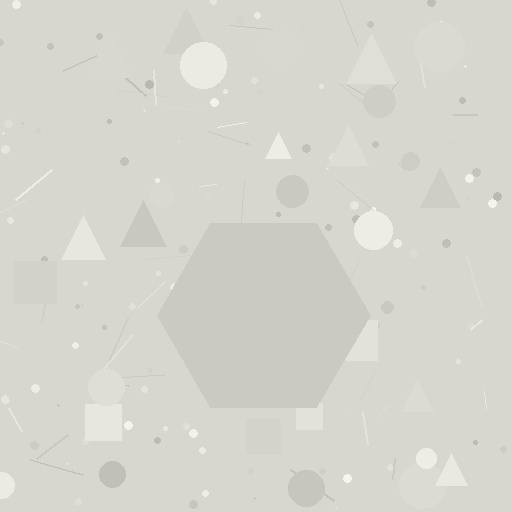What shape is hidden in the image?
A hexagon is hidden in the image.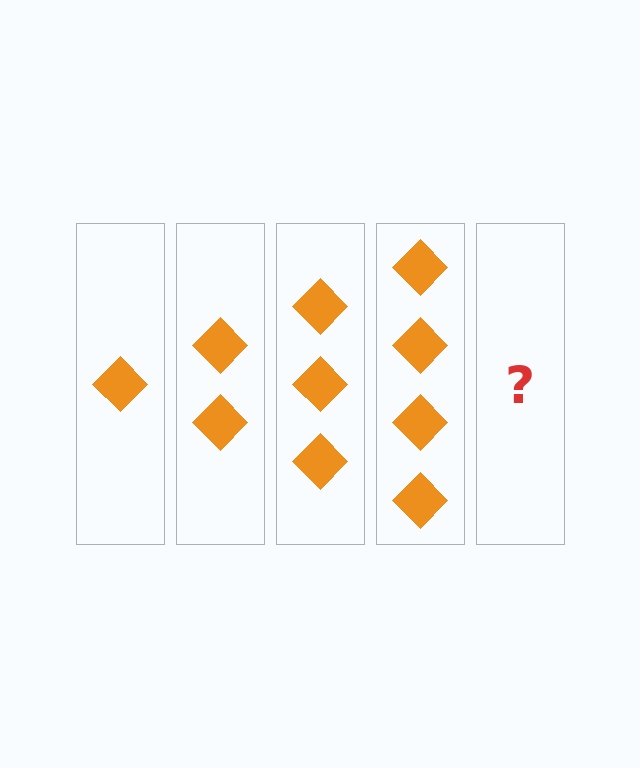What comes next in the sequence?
The next element should be 5 diamonds.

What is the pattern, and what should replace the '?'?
The pattern is that each step adds one more diamond. The '?' should be 5 diamonds.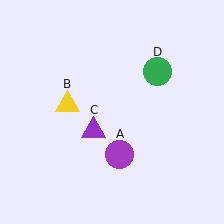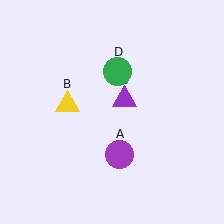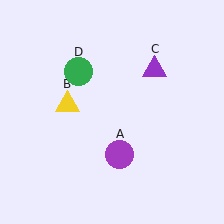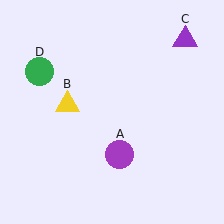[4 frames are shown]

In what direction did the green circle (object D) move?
The green circle (object D) moved left.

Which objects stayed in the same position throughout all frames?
Purple circle (object A) and yellow triangle (object B) remained stationary.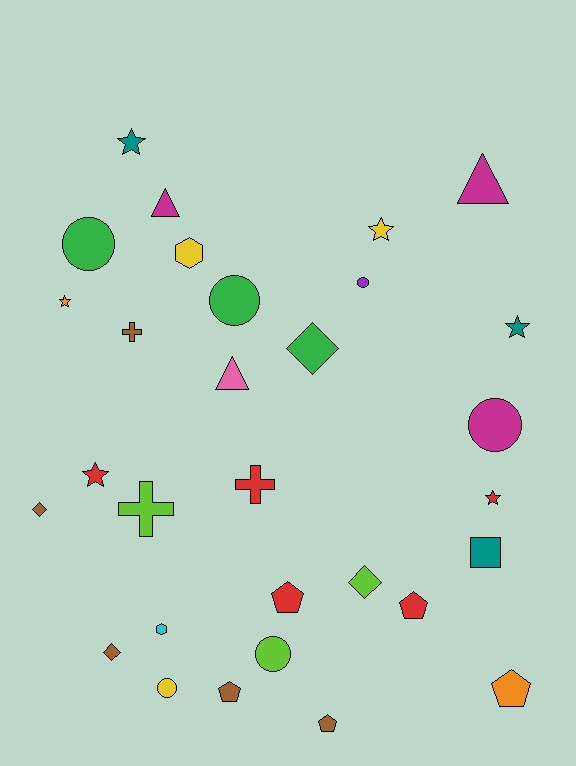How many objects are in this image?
There are 30 objects.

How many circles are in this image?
There are 6 circles.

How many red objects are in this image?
There are 5 red objects.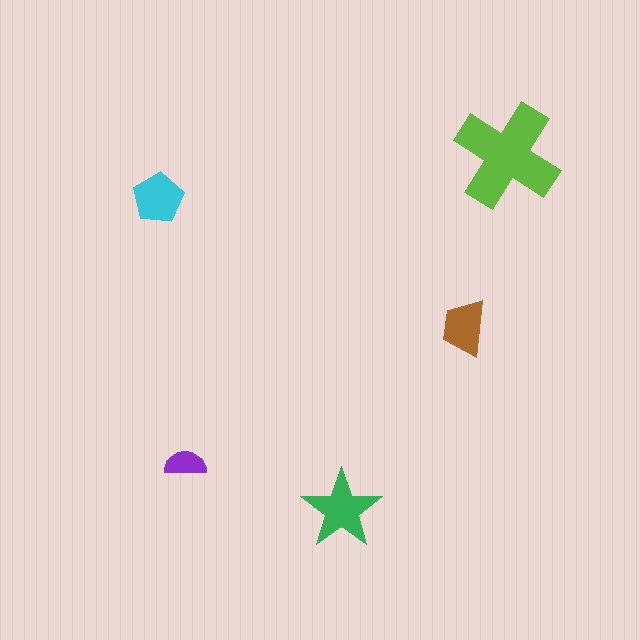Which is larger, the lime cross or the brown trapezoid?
The lime cross.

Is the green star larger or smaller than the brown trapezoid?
Larger.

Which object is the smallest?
The purple semicircle.